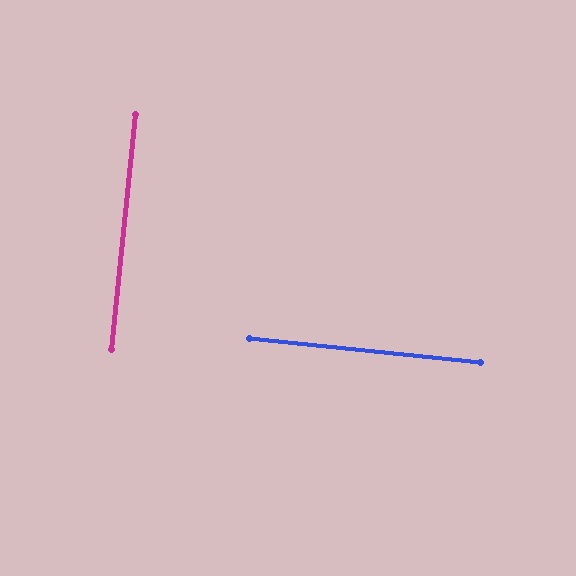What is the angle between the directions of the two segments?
Approximately 90 degrees.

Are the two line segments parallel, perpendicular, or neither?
Perpendicular — they meet at approximately 90°.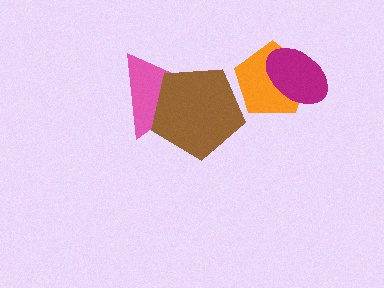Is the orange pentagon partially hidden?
Yes, it is partially covered by another shape.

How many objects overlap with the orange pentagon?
1 object overlaps with the orange pentagon.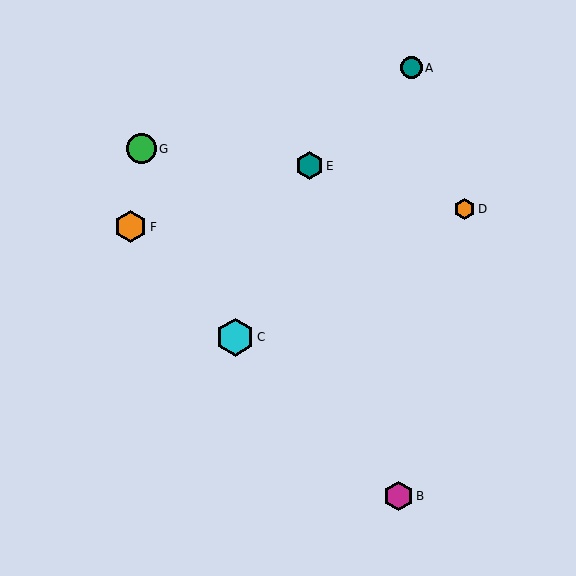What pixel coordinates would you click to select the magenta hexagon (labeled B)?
Click at (398, 496) to select the magenta hexagon B.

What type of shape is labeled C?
Shape C is a cyan hexagon.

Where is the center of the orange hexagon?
The center of the orange hexagon is at (130, 227).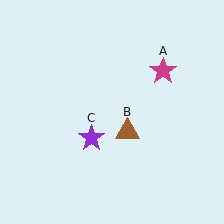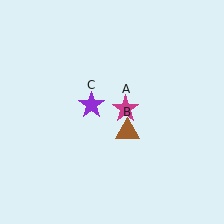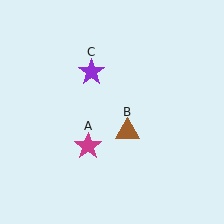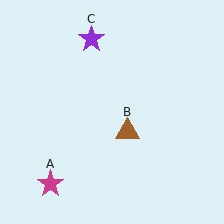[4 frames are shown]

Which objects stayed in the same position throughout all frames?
Brown triangle (object B) remained stationary.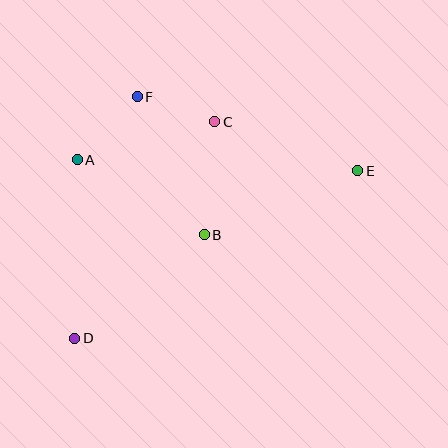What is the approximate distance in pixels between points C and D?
The distance between C and D is approximately 258 pixels.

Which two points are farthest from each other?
Points D and E are farthest from each other.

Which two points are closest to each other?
Points C and F are closest to each other.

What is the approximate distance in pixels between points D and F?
The distance between D and F is approximately 249 pixels.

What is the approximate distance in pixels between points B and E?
The distance between B and E is approximately 166 pixels.